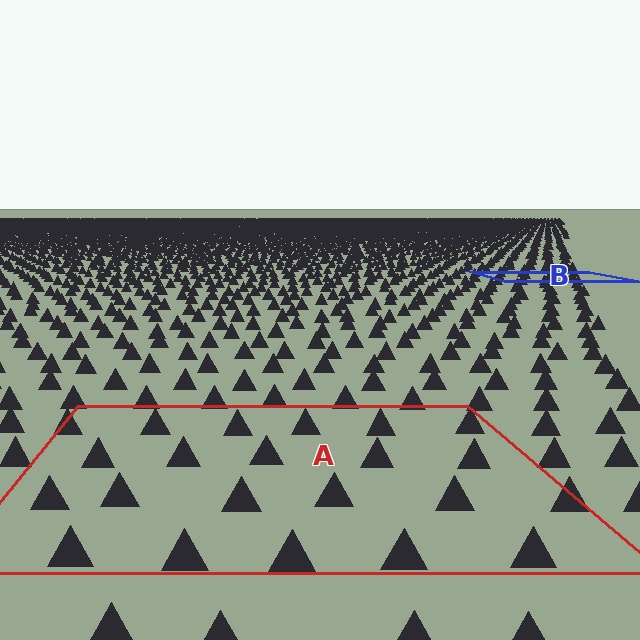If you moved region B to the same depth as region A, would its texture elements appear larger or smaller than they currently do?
They would appear larger. At a closer depth, the same texture elements are projected at a bigger on-screen size.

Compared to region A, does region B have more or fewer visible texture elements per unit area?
Region B has more texture elements per unit area — they are packed more densely because it is farther away.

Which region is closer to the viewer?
Region A is closer. The texture elements there are larger and more spread out.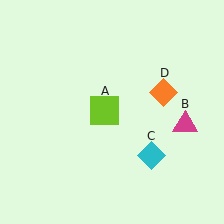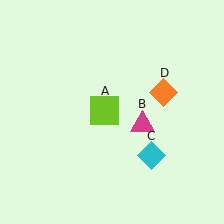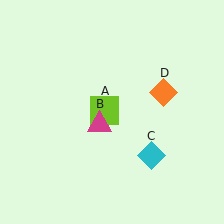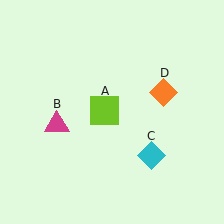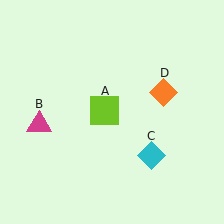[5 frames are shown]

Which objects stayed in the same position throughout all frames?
Lime square (object A) and cyan diamond (object C) and orange diamond (object D) remained stationary.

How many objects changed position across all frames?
1 object changed position: magenta triangle (object B).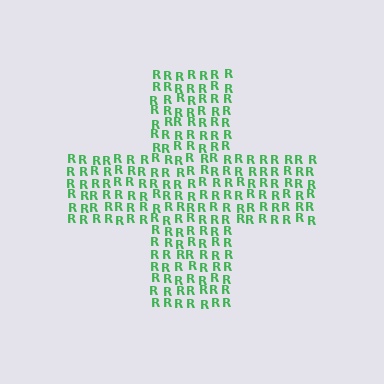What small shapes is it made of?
It is made of small letter R's.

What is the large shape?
The large shape is a cross.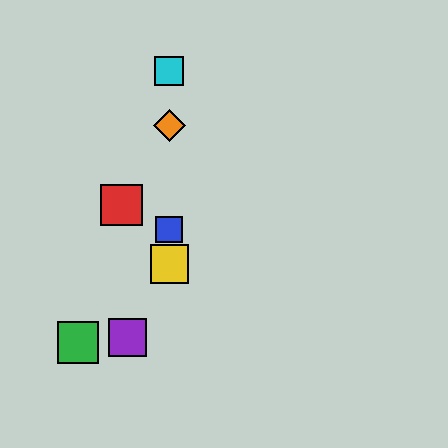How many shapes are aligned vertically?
4 shapes (the blue square, the yellow square, the orange diamond, the cyan square) are aligned vertically.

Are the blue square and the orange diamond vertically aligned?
Yes, both are at x≈169.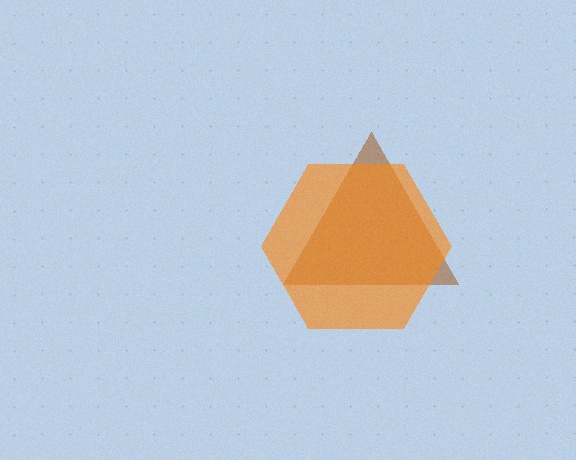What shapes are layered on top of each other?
The layered shapes are: a brown triangle, an orange hexagon.